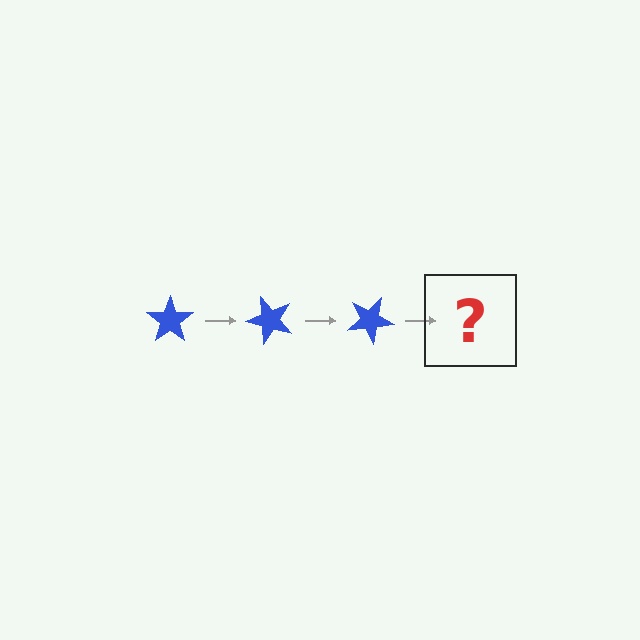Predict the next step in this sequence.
The next step is a blue star rotated 150 degrees.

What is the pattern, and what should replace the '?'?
The pattern is that the star rotates 50 degrees each step. The '?' should be a blue star rotated 150 degrees.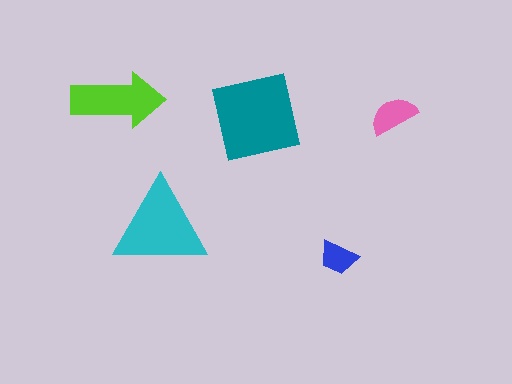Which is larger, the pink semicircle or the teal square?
The teal square.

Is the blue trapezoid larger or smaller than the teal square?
Smaller.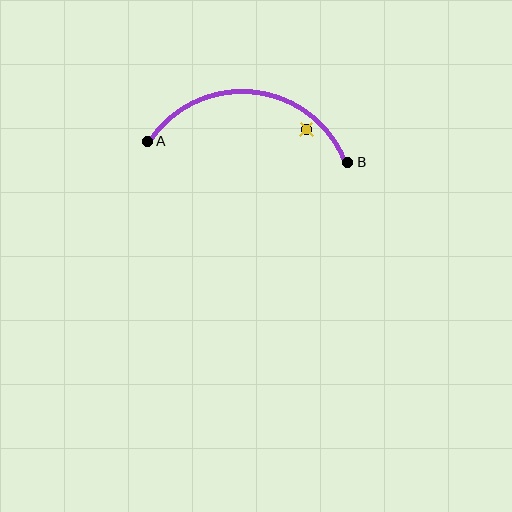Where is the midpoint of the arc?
The arc midpoint is the point on the curve farthest from the straight line joining A and B. It sits above that line.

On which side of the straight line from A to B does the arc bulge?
The arc bulges above the straight line connecting A and B.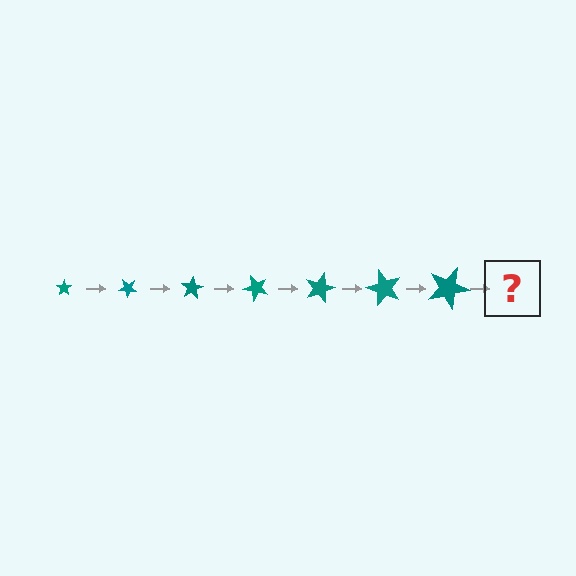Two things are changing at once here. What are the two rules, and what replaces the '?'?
The two rules are that the star grows larger each step and it rotates 40 degrees each step. The '?' should be a star, larger than the previous one and rotated 280 degrees from the start.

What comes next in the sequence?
The next element should be a star, larger than the previous one and rotated 280 degrees from the start.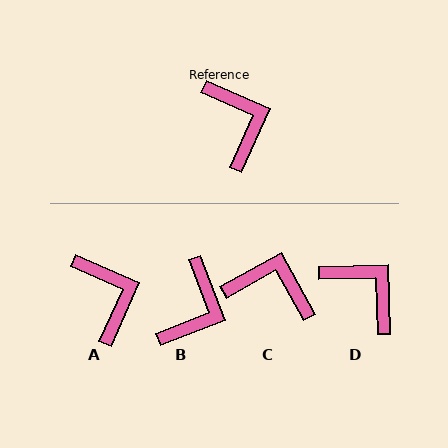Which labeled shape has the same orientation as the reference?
A.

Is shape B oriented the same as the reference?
No, it is off by about 45 degrees.